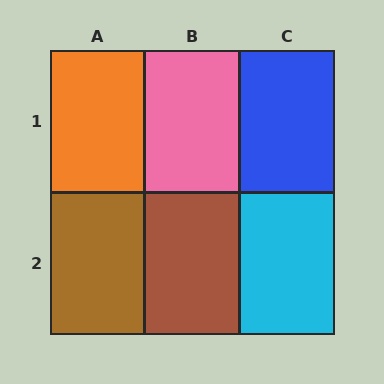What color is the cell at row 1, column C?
Blue.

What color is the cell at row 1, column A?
Orange.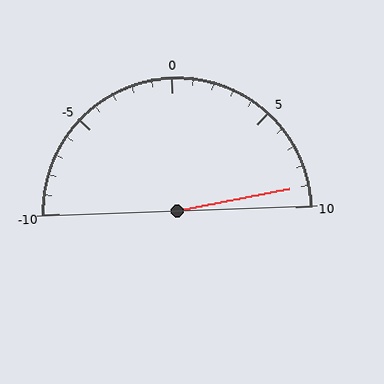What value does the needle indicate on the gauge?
The needle indicates approximately 9.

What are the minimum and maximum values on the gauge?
The gauge ranges from -10 to 10.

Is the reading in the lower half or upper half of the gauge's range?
The reading is in the upper half of the range (-10 to 10).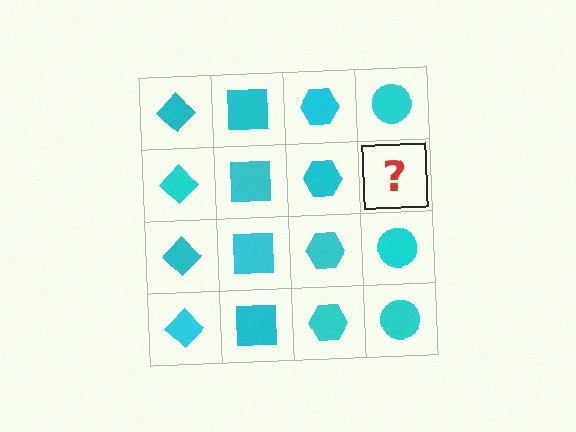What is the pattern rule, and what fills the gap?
The rule is that each column has a consistent shape. The gap should be filled with a cyan circle.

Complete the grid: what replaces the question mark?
The question mark should be replaced with a cyan circle.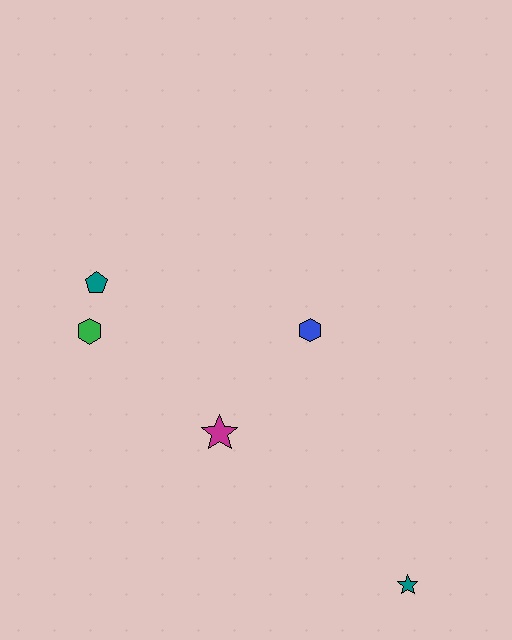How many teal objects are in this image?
There are 2 teal objects.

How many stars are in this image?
There are 2 stars.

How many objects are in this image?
There are 5 objects.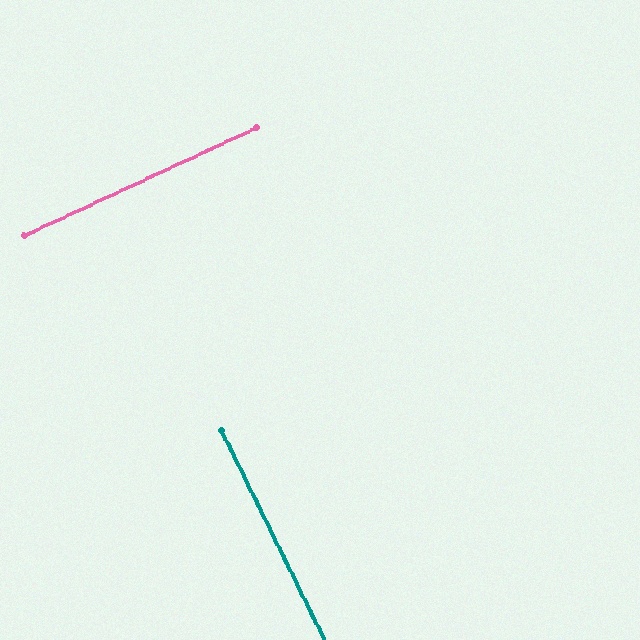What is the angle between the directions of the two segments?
Approximately 89 degrees.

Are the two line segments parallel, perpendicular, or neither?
Perpendicular — they meet at approximately 89°.